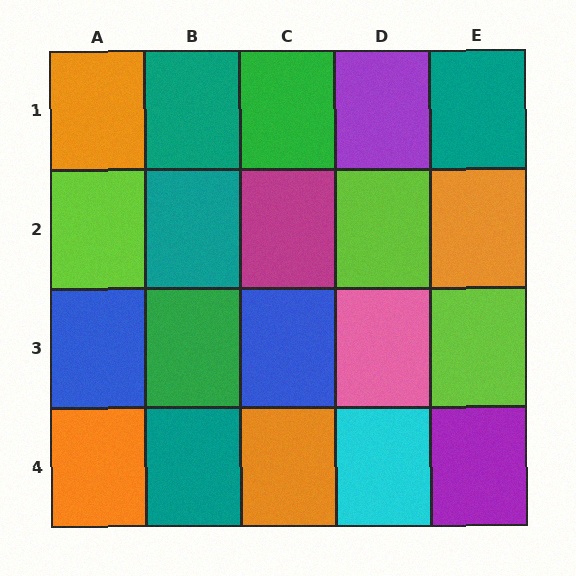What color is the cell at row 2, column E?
Orange.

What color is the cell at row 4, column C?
Orange.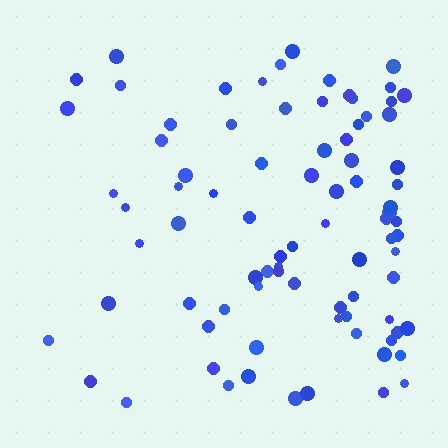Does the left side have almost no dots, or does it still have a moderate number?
Still a moderate number, just noticeably fewer than the right.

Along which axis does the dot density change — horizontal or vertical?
Horizontal.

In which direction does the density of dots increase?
From left to right, with the right side densest.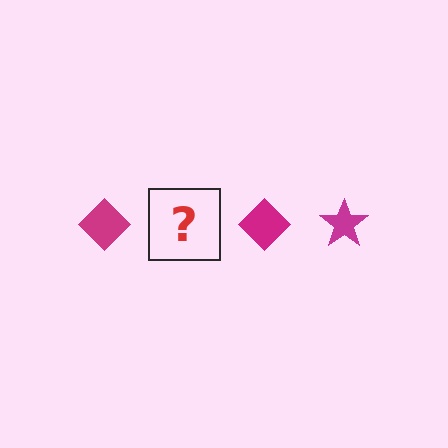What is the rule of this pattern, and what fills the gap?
The rule is that the pattern cycles through diamond, star shapes in magenta. The gap should be filled with a magenta star.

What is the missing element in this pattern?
The missing element is a magenta star.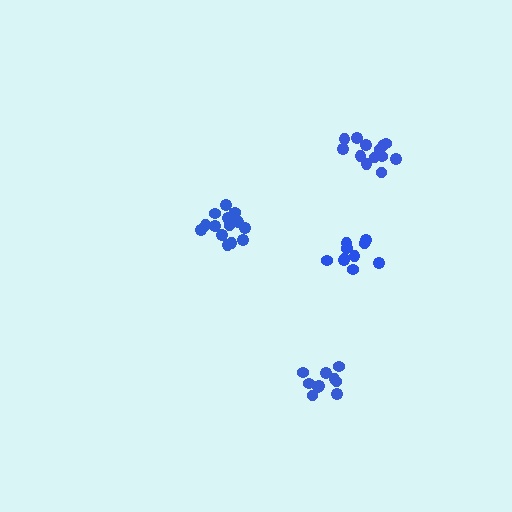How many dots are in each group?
Group 1: 10 dots, Group 2: 14 dots, Group 3: 13 dots, Group 4: 10 dots (47 total).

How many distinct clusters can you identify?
There are 4 distinct clusters.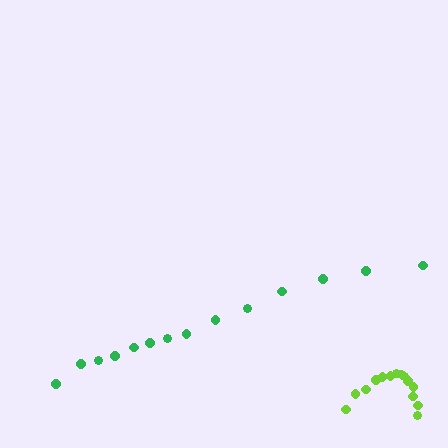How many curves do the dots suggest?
There are 2 distinct paths.